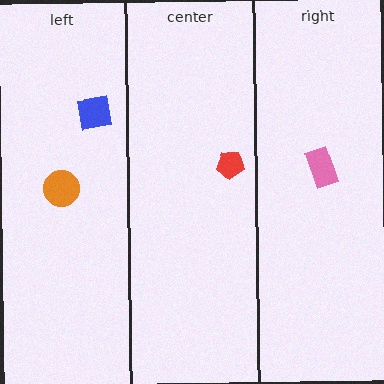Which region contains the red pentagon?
The center region.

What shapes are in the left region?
The blue square, the orange circle.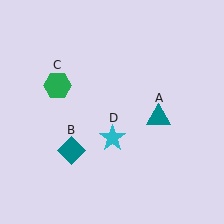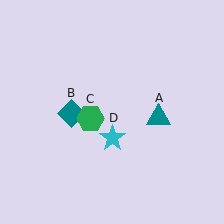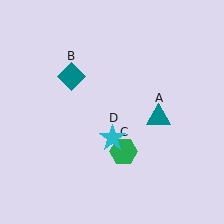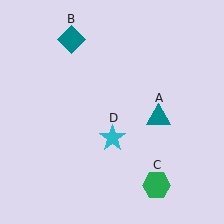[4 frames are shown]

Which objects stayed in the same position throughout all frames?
Teal triangle (object A) and cyan star (object D) remained stationary.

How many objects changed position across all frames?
2 objects changed position: teal diamond (object B), green hexagon (object C).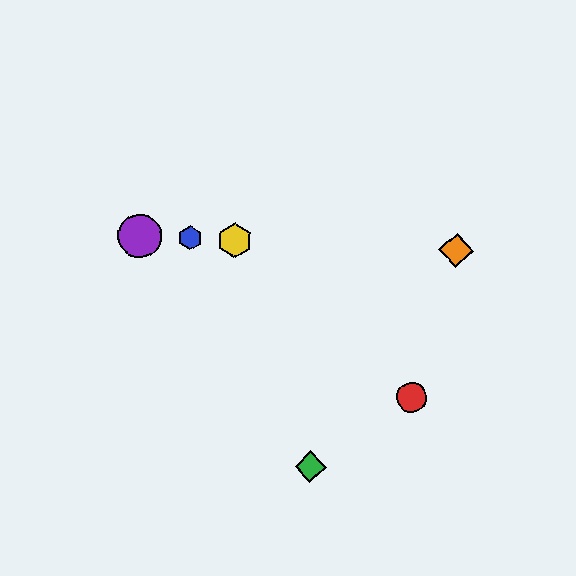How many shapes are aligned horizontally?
4 shapes (the blue hexagon, the yellow hexagon, the purple circle, the orange diamond) are aligned horizontally.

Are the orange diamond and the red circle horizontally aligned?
No, the orange diamond is at y≈251 and the red circle is at y≈397.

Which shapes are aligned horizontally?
The blue hexagon, the yellow hexagon, the purple circle, the orange diamond are aligned horizontally.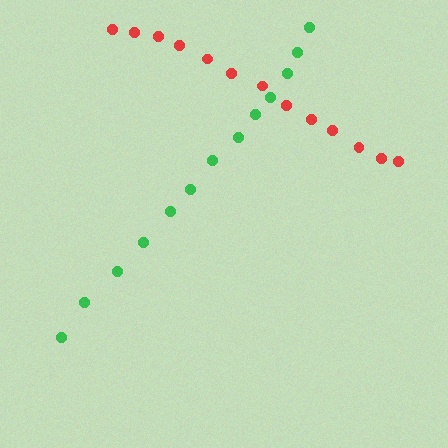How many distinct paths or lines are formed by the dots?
There are 2 distinct paths.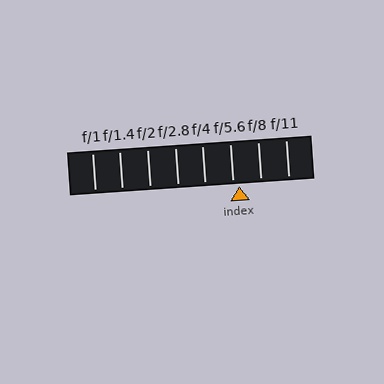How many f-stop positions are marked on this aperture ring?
There are 8 f-stop positions marked.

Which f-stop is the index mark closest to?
The index mark is closest to f/5.6.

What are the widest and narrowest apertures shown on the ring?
The widest aperture shown is f/1 and the narrowest is f/11.